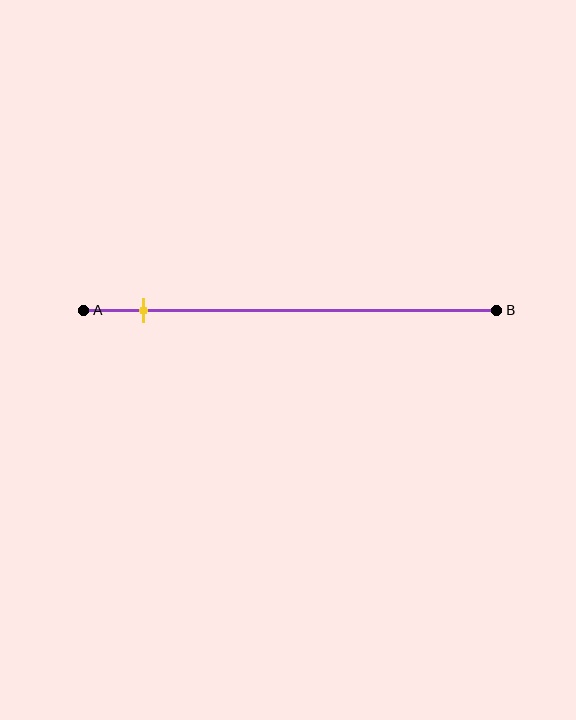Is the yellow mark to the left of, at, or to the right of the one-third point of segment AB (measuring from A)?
The yellow mark is to the left of the one-third point of segment AB.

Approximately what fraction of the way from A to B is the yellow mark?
The yellow mark is approximately 15% of the way from A to B.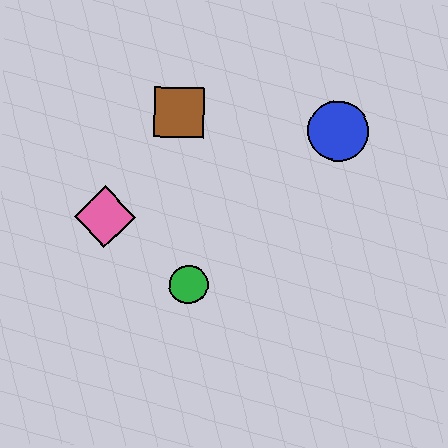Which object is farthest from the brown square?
The green circle is farthest from the brown square.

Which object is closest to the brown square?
The pink diamond is closest to the brown square.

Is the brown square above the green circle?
Yes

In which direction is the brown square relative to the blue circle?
The brown square is to the left of the blue circle.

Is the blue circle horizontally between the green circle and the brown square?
No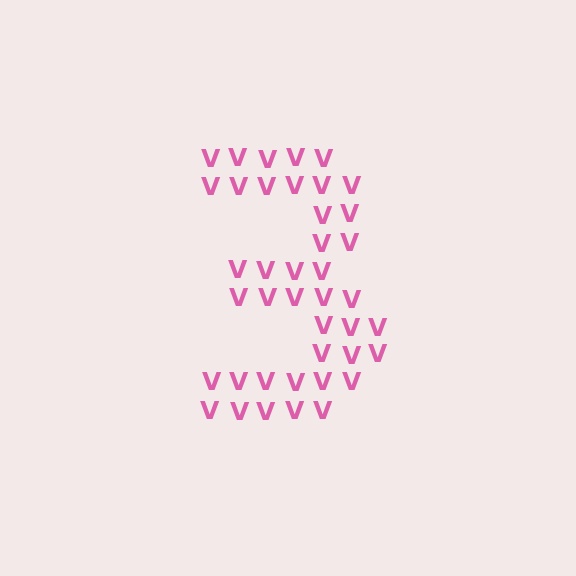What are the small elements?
The small elements are letter V's.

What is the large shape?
The large shape is the digit 3.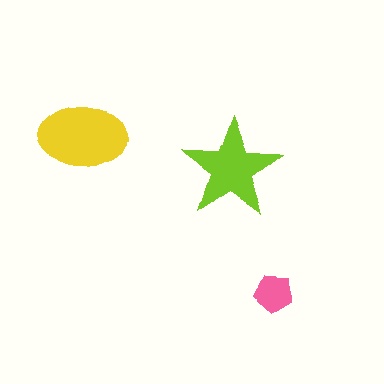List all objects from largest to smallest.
The yellow ellipse, the lime star, the pink pentagon.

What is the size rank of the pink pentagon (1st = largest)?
3rd.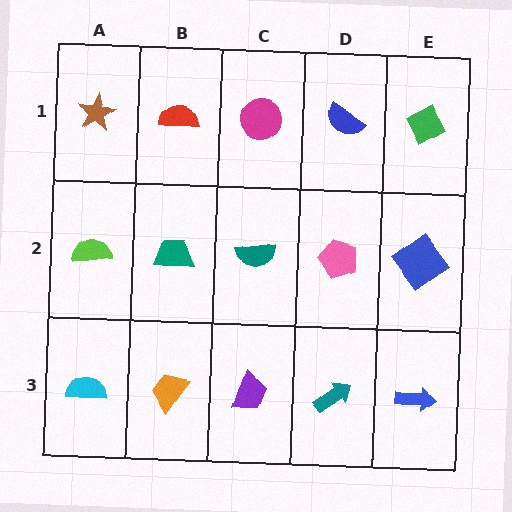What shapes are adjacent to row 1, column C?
A teal semicircle (row 2, column C), a red semicircle (row 1, column B), a blue semicircle (row 1, column D).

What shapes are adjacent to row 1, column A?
A lime semicircle (row 2, column A), a red semicircle (row 1, column B).